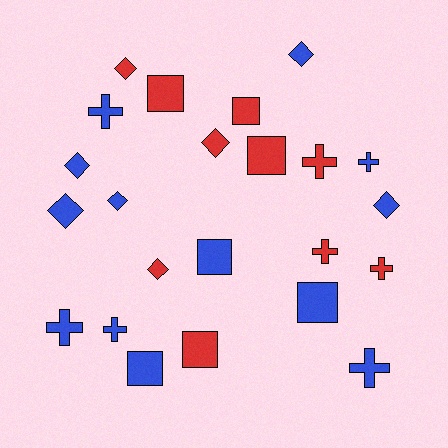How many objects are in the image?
There are 23 objects.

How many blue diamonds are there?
There are 5 blue diamonds.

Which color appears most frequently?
Blue, with 13 objects.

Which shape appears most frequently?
Cross, with 8 objects.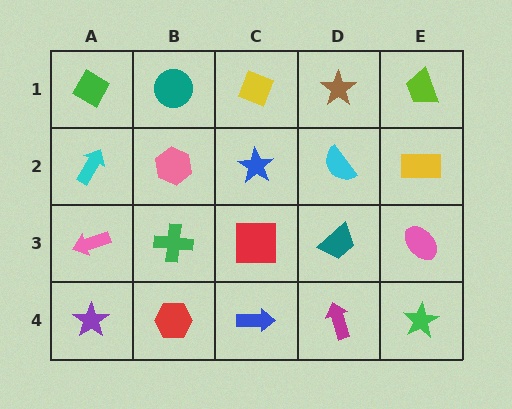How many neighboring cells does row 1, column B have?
3.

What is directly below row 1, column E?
A yellow rectangle.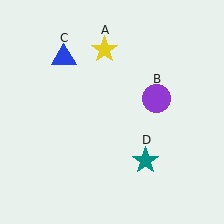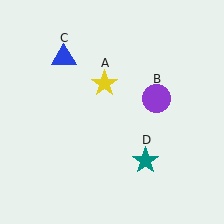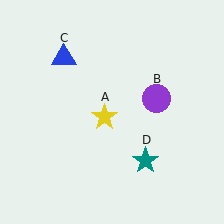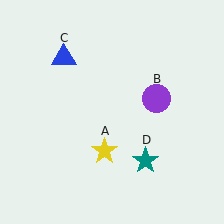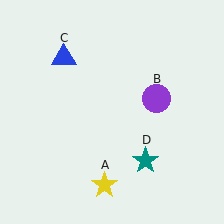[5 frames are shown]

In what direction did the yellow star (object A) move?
The yellow star (object A) moved down.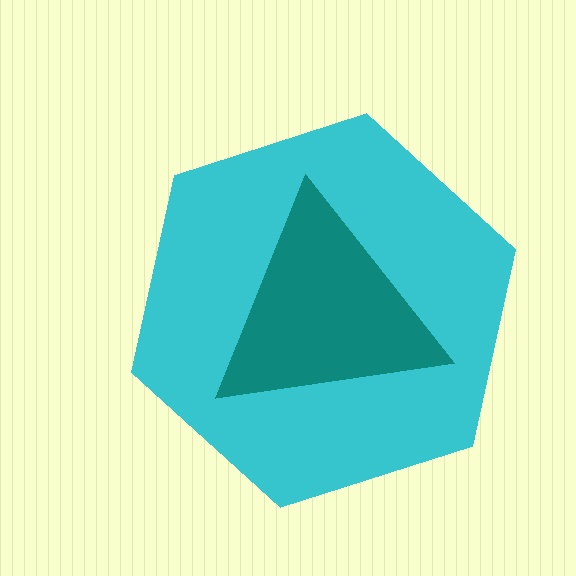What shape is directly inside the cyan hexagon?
The teal triangle.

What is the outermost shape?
The cyan hexagon.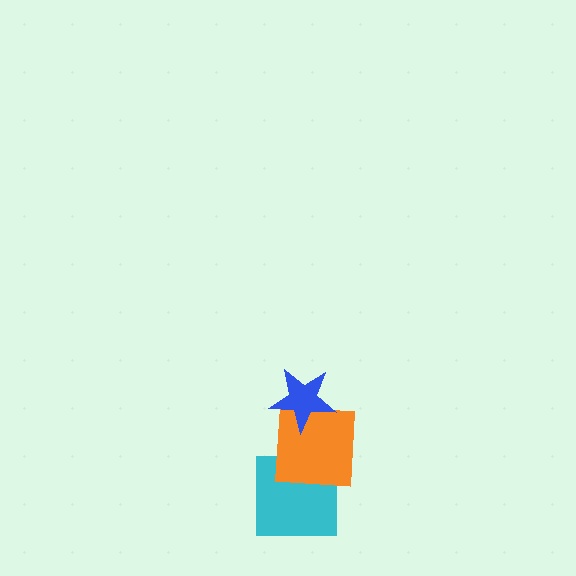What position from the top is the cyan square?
The cyan square is 3rd from the top.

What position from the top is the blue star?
The blue star is 1st from the top.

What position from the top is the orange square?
The orange square is 2nd from the top.